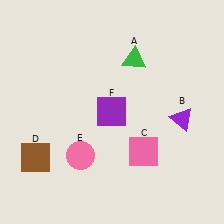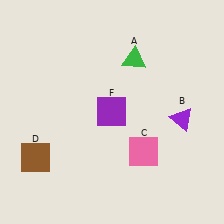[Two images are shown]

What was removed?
The pink circle (E) was removed in Image 2.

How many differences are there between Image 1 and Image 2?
There is 1 difference between the two images.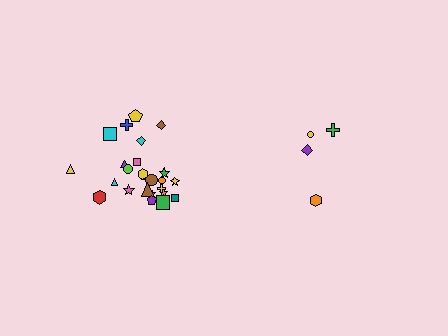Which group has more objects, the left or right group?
The left group.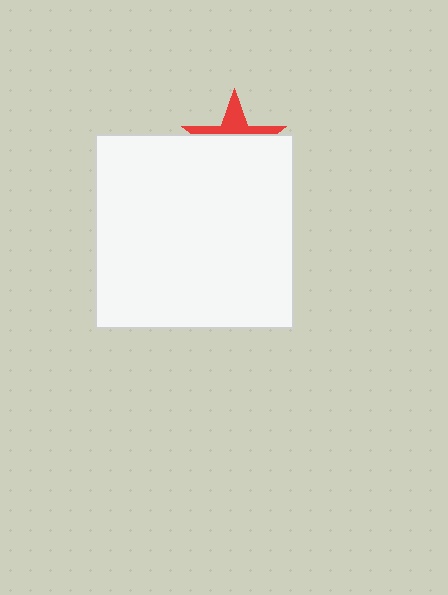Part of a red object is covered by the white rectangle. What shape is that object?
It is a star.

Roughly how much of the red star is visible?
A small part of it is visible (roughly 35%).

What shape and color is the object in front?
The object in front is a white rectangle.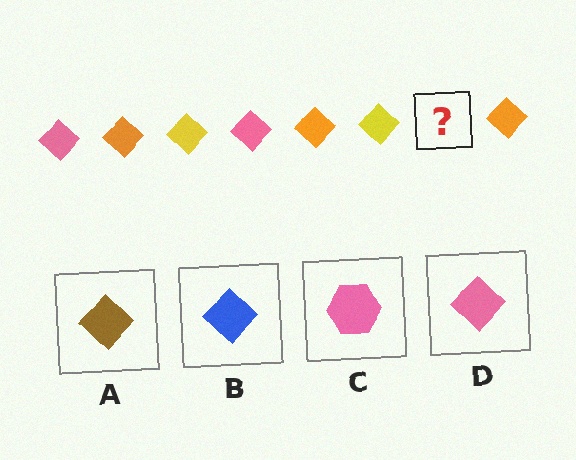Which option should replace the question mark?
Option D.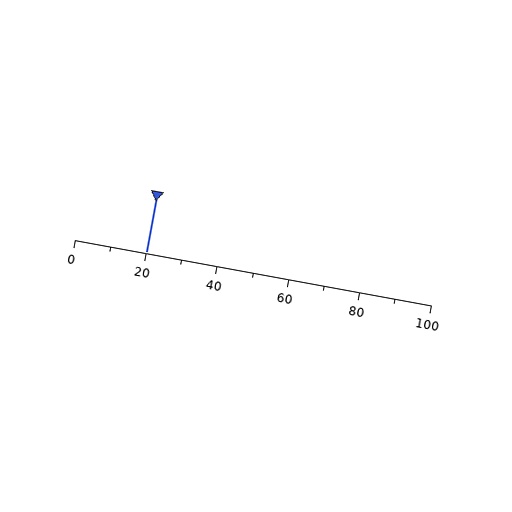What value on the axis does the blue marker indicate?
The marker indicates approximately 20.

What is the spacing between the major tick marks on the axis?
The major ticks are spaced 20 apart.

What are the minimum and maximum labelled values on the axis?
The axis runs from 0 to 100.